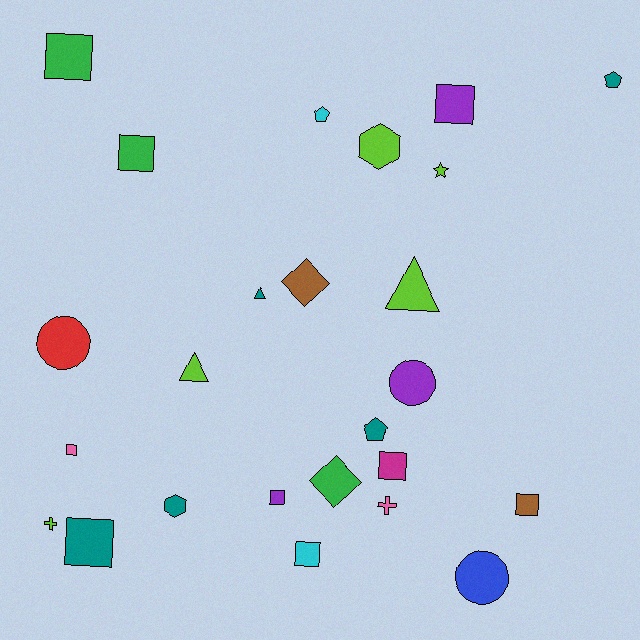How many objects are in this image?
There are 25 objects.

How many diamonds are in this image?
There are 2 diamonds.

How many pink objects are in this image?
There are 2 pink objects.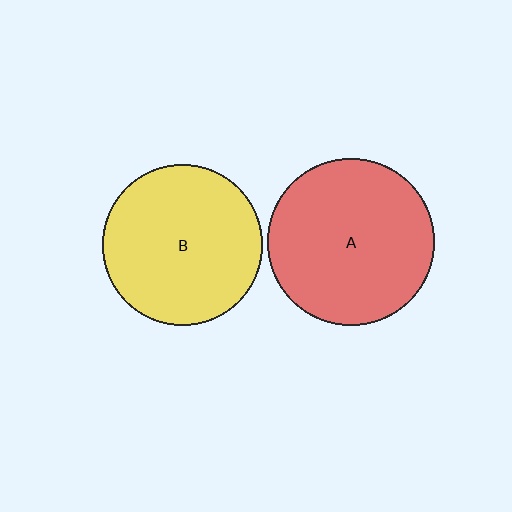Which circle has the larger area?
Circle A (red).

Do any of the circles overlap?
No, none of the circles overlap.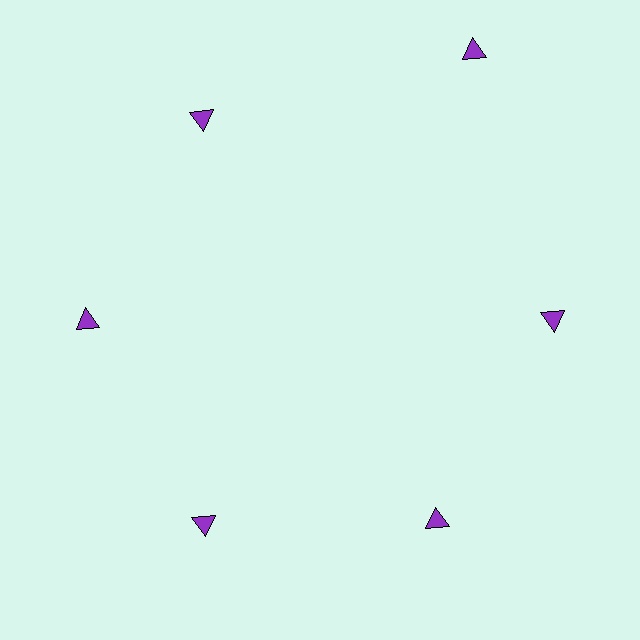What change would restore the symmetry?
The symmetry would be restored by moving it inward, back onto the ring so that all 6 triangles sit at equal angles and equal distance from the center.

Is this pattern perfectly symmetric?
No. The 6 purple triangles are arranged in a ring, but one element near the 1 o'clock position is pushed outward from the center, breaking the 6-fold rotational symmetry.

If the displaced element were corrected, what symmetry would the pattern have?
It would have 6-fold rotational symmetry — the pattern would map onto itself every 60 degrees.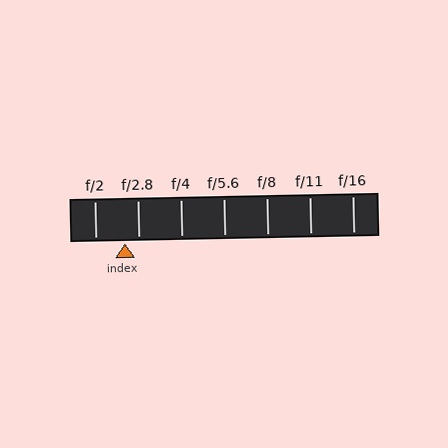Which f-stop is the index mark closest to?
The index mark is closest to f/2.8.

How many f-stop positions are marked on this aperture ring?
There are 7 f-stop positions marked.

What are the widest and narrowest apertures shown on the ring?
The widest aperture shown is f/2 and the narrowest is f/16.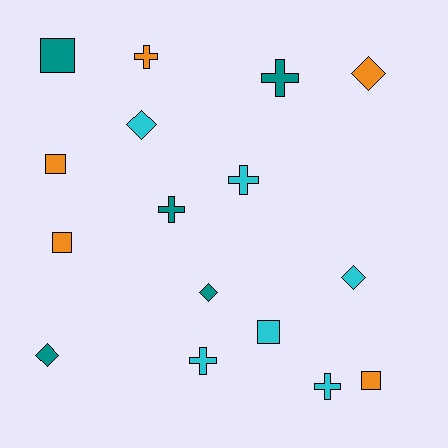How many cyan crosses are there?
There are 3 cyan crosses.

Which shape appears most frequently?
Cross, with 6 objects.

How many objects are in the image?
There are 16 objects.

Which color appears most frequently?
Cyan, with 6 objects.